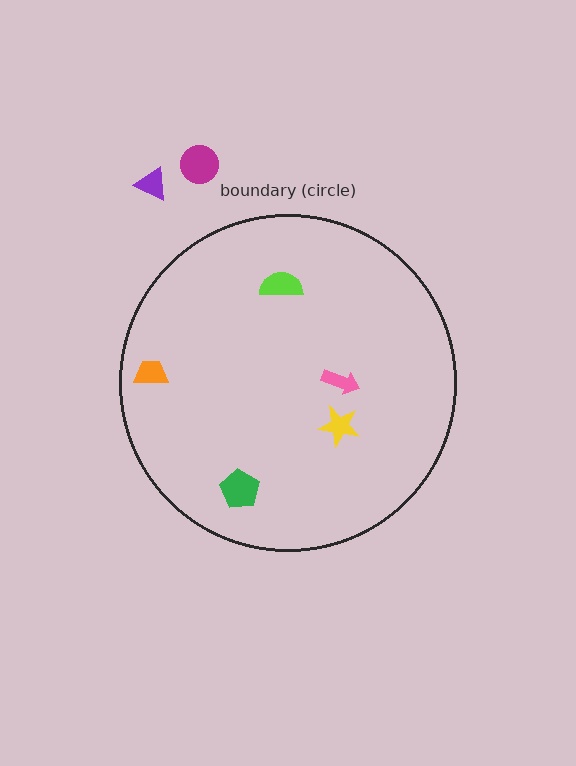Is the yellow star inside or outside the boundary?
Inside.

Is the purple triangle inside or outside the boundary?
Outside.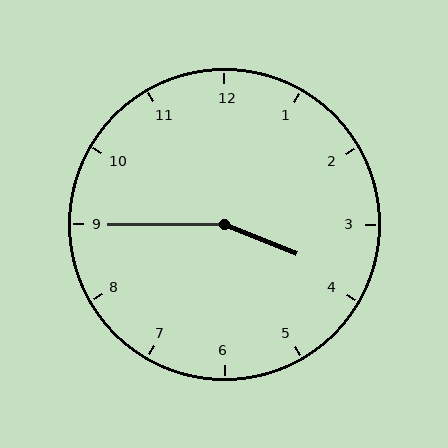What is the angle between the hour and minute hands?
Approximately 158 degrees.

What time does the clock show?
3:45.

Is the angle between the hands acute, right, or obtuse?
It is obtuse.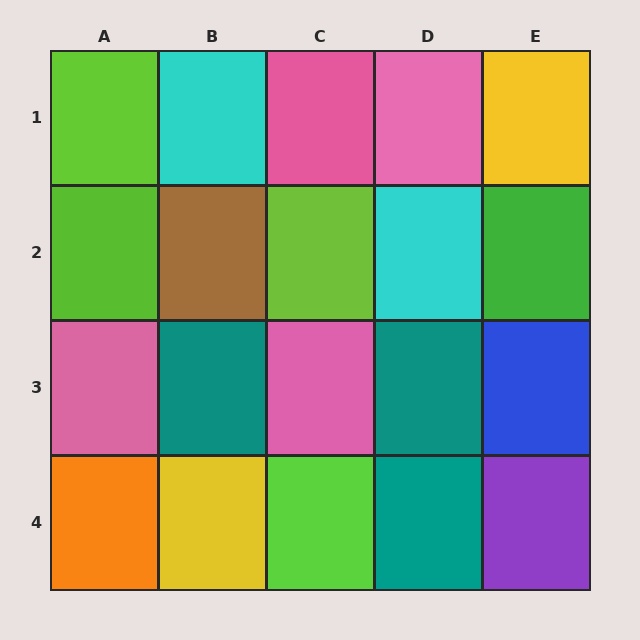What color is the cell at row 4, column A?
Orange.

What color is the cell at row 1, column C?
Pink.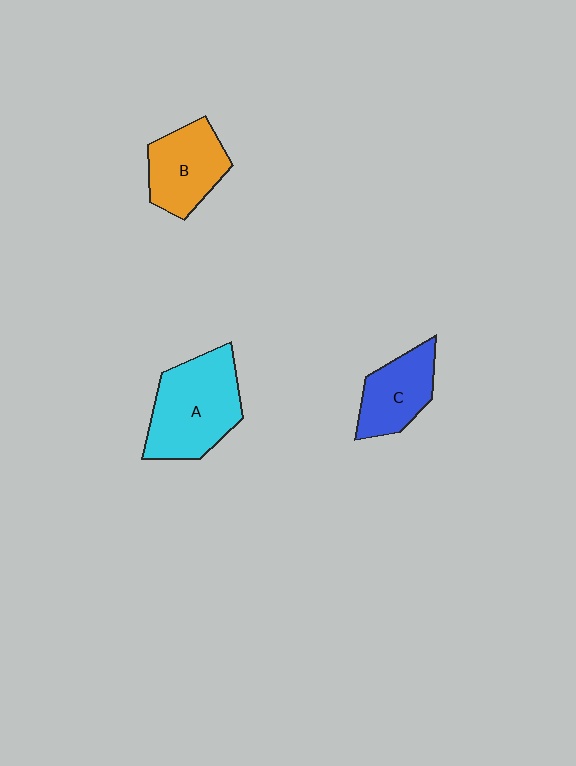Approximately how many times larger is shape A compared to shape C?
Approximately 1.6 times.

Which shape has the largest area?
Shape A (cyan).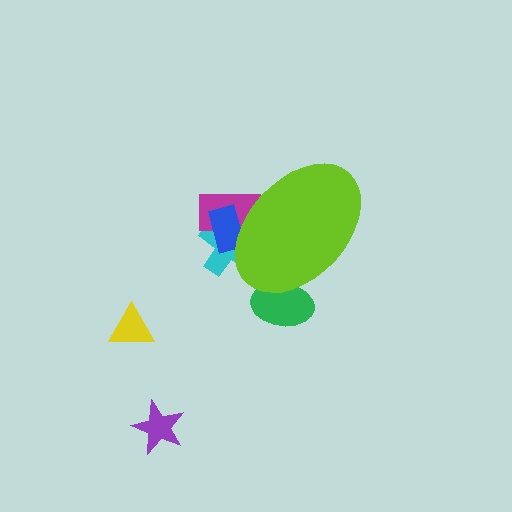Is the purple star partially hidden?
No, the purple star is fully visible.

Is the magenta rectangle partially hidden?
Yes, the magenta rectangle is partially hidden behind the lime ellipse.